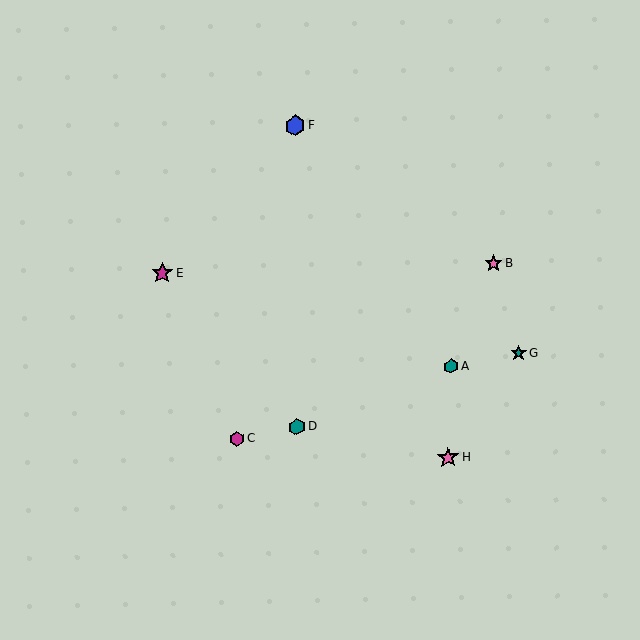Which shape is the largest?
The magenta star (labeled E) is the largest.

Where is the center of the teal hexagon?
The center of the teal hexagon is at (297, 427).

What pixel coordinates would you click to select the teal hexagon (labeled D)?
Click at (297, 427) to select the teal hexagon D.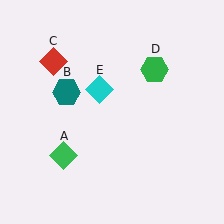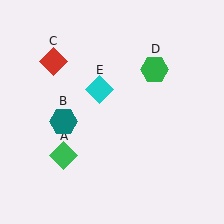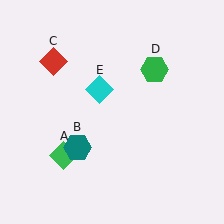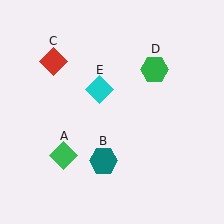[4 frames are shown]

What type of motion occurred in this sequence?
The teal hexagon (object B) rotated counterclockwise around the center of the scene.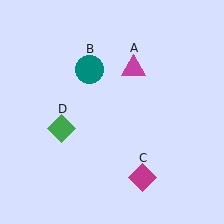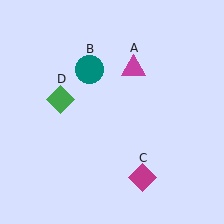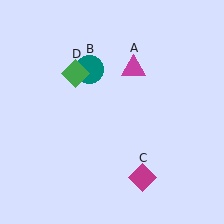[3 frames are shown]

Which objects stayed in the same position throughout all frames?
Magenta triangle (object A) and teal circle (object B) and magenta diamond (object C) remained stationary.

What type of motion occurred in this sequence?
The green diamond (object D) rotated clockwise around the center of the scene.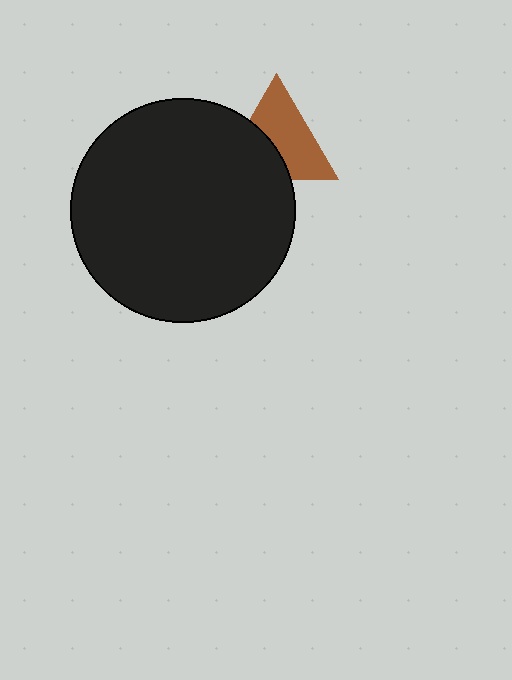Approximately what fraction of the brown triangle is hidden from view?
Roughly 39% of the brown triangle is hidden behind the black circle.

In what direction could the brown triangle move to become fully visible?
The brown triangle could move toward the upper-right. That would shift it out from behind the black circle entirely.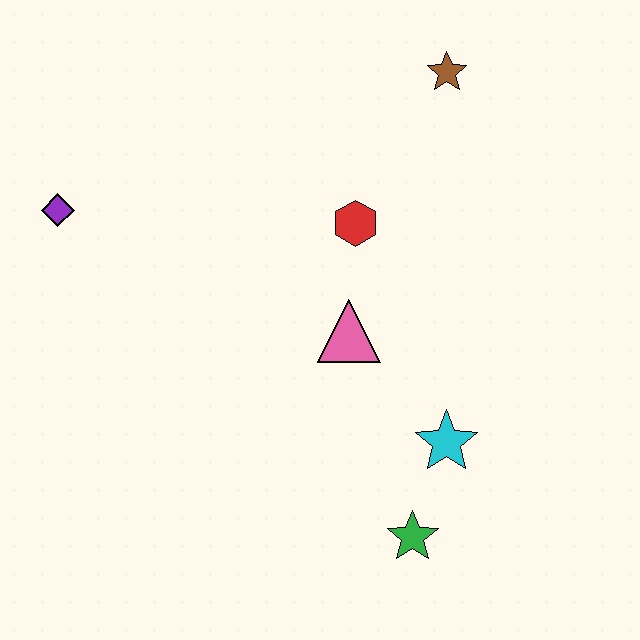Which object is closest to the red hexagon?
The pink triangle is closest to the red hexagon.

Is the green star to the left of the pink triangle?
No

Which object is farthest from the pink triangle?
The purple diamond is farthest from the pink triangle.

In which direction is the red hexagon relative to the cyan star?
The red hexagon is above the cyan star.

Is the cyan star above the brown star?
No